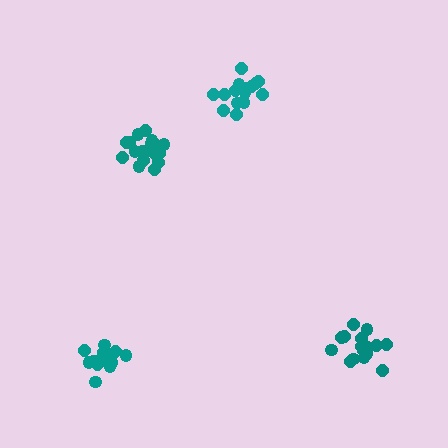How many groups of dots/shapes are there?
There are 4 groups.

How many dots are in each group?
Group 1: 20 dots, Group 2: 16 dots, Group 3: 17 dots, Group 4: 16 dots (69 total).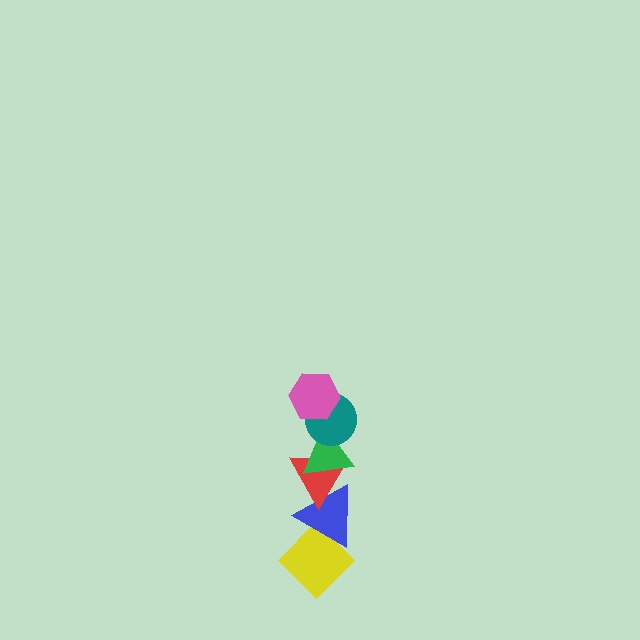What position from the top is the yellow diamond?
The yellow diamond is 6th from the top.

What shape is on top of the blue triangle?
The red triangle is on top of the blue triangle.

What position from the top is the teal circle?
The teal circle is 2nd from the top.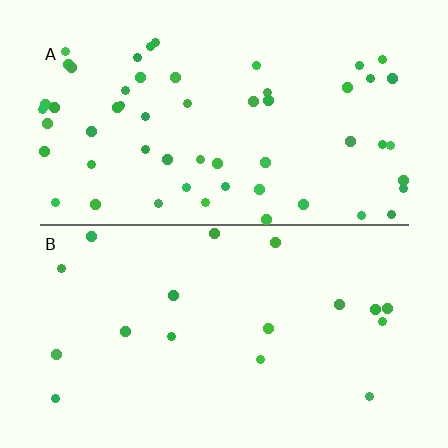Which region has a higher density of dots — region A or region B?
A (the top).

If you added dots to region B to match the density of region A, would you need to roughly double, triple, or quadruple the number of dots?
Approximately triple.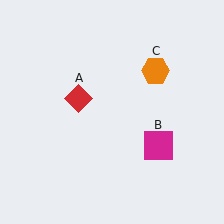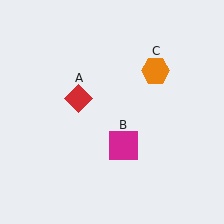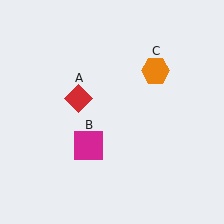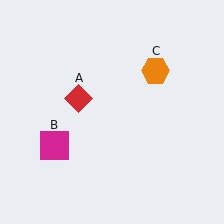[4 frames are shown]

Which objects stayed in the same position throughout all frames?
Red diamond (object A) and orange hexagon (object C) remained stationary.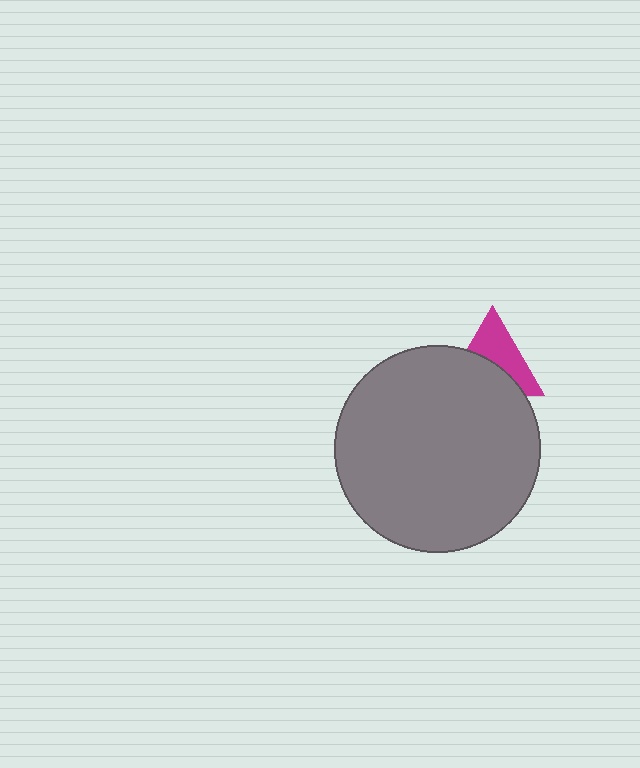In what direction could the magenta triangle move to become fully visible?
The magenta triangle could move up. That would shift it out from behind the gray circle entirely.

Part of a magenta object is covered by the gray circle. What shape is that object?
It is a triangle.